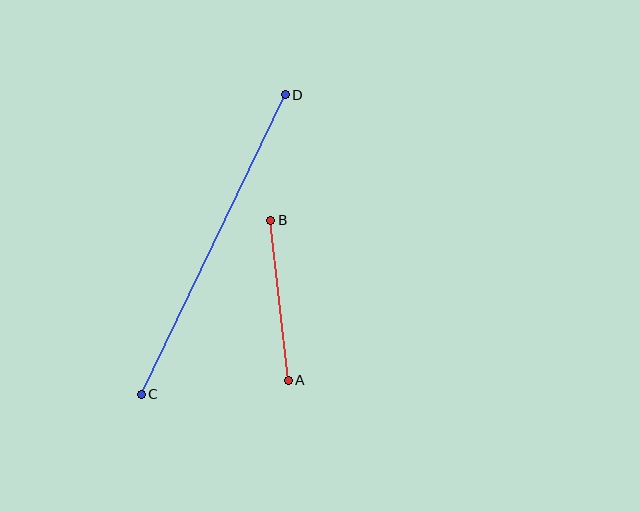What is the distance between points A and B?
The distance is approximately 161 pixels.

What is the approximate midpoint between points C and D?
The midpoint is at approximately (213, 244) pixels.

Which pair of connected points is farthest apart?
Points C and D are farthest apart.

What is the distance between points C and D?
The distance is approximately 332 pixels.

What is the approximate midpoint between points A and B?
The midpoint is at approximately (280, 300) pixels.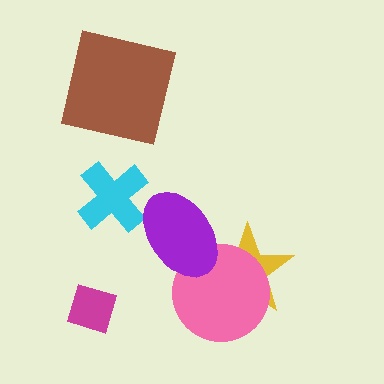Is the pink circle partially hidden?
Yes, it is partially covered by another shape.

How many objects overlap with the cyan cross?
0 objects overlap with the cyan cross.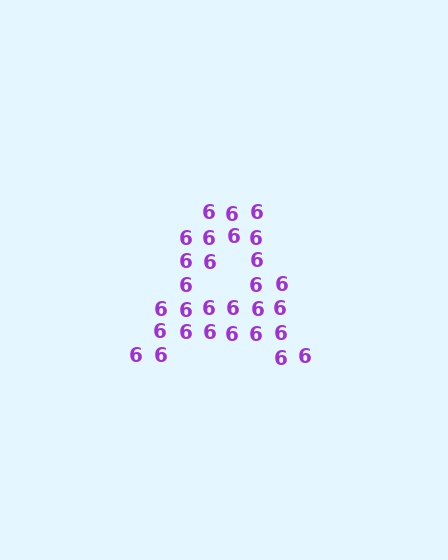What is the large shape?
The large shape is the letter A.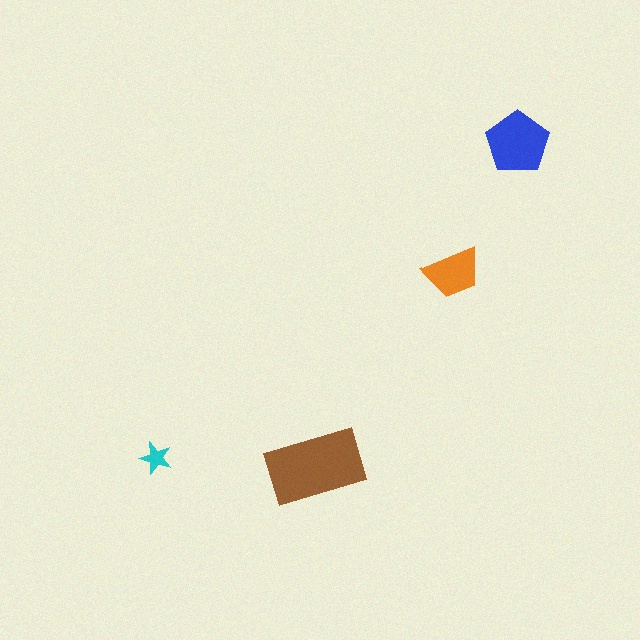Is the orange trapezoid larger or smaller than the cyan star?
Larger.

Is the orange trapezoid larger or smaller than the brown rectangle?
Smaller.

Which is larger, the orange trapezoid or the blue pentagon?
The blue pentagon.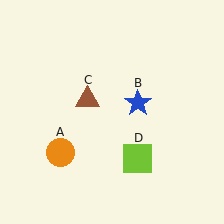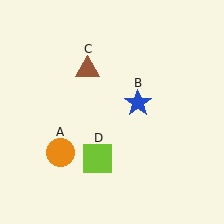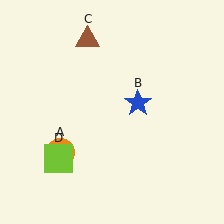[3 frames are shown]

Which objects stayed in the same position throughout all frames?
Orange circle (object A) and blue star (object B) remained stationary.